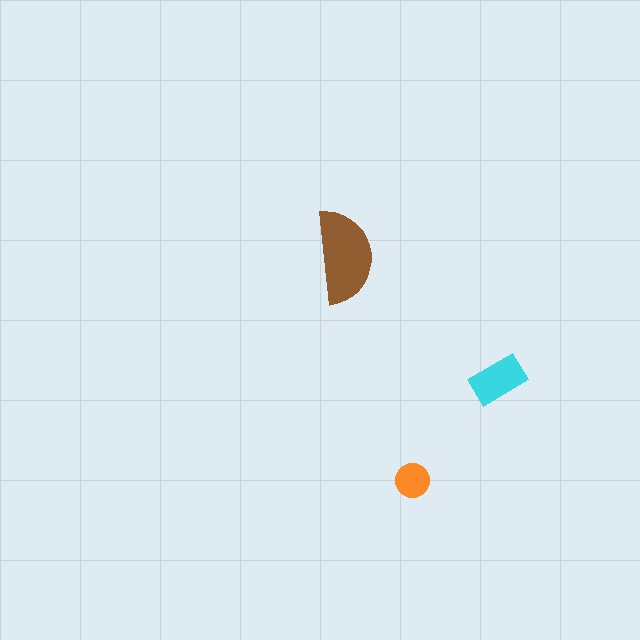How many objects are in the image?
There are 3 objects in the image.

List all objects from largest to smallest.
The brown semicircle, the cyan rectangle, the orange circle.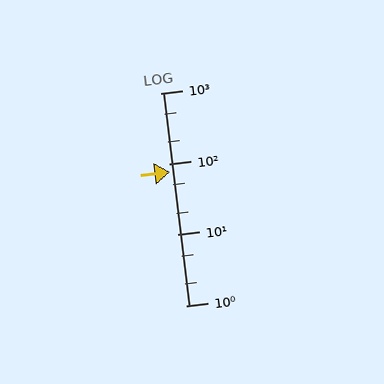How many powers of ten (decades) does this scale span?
The scale spans 3 decades, from 1 to 1000.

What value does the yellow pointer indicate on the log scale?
The pointer indicates approximately 77.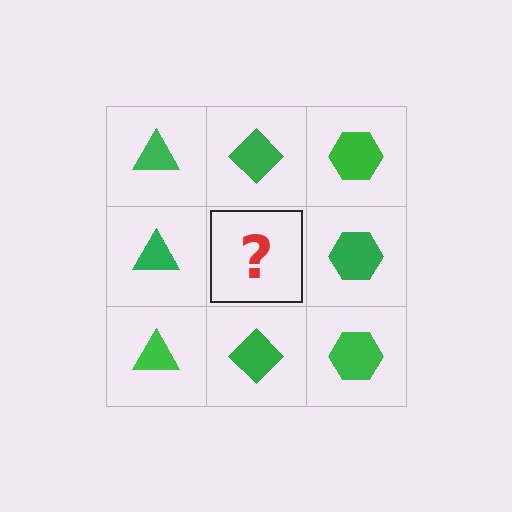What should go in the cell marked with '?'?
The missing cell should contain a green diamond.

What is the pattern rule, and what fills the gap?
The rule is that each column has a consistent shape. The gap should be filled with a green diamond.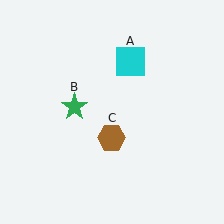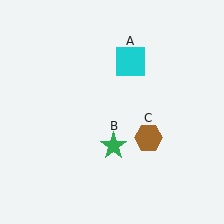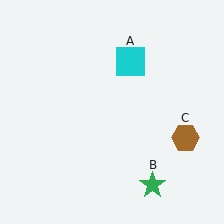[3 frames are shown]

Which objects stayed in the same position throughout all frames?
Cyan square (object A) remained stationary.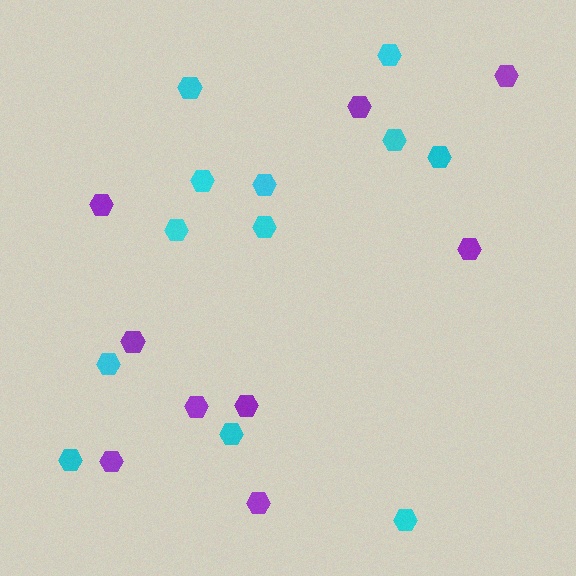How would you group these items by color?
There are 2 groups: one group of cyan hexagons (12) and one group of purple hexagons (9).